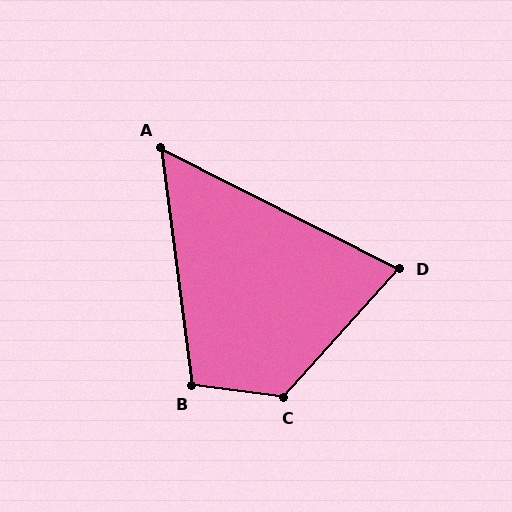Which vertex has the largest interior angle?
C, at approximately 124 degrees.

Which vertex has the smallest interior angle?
A, at approximately 56 degrees.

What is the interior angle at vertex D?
Approximately 75 degrees (acute).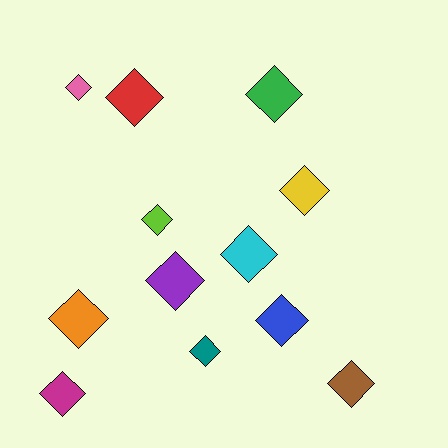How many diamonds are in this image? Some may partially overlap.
There are 12 diamonds.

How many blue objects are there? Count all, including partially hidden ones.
There is 1 blue object.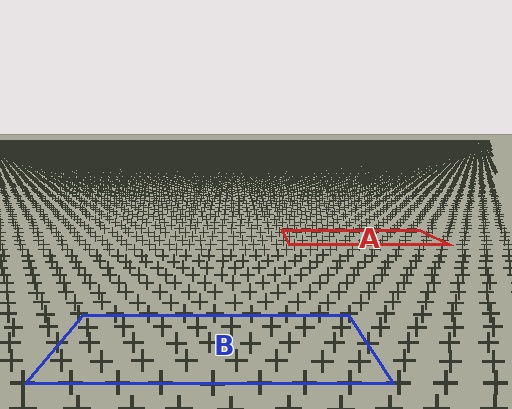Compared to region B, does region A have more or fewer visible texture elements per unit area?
Region A has more texture elements per unit area — they are packed more densely because it is farther away.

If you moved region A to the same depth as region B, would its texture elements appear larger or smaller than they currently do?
They would appear larger. At a closer depth, the same texture elements are projected at a bigger on-screen size.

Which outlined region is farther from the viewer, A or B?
Region A is farther from the viewer — the texture elements inside it appear smaller and more densely packed.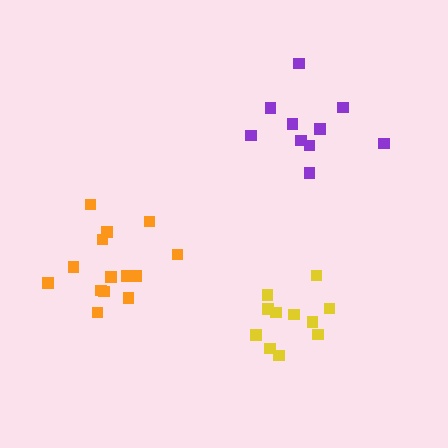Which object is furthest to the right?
The purple cluster is rightmost.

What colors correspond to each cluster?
The clusters are colored: yellow, orange, purple.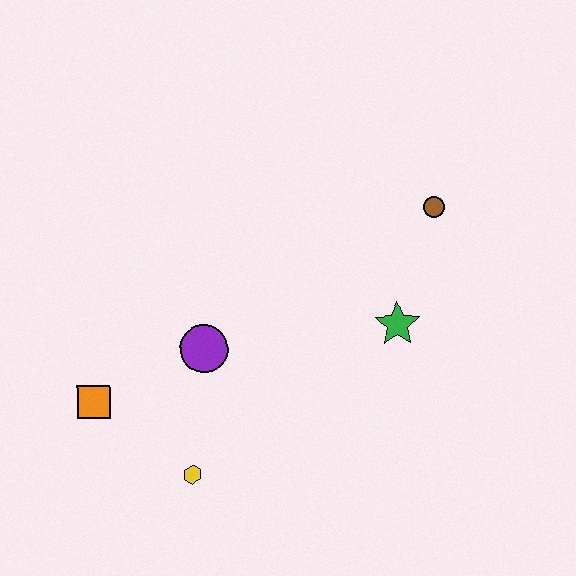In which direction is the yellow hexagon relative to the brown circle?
The yellow hexagon is below the brown circle.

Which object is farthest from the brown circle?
The orange square is farthest from the brown circle.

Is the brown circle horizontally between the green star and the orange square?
No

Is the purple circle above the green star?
No